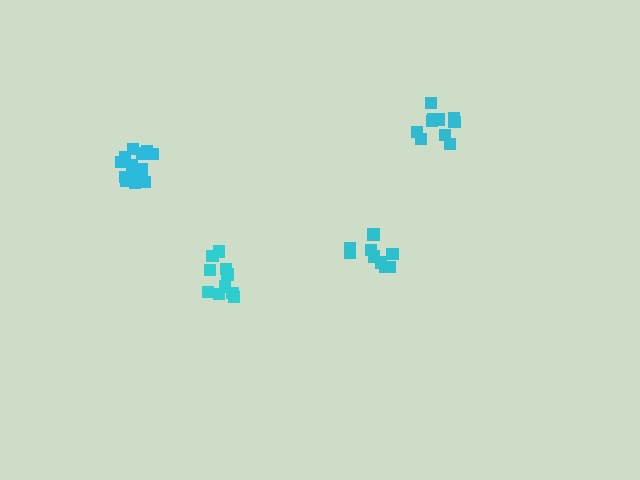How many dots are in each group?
Group 1: 13 dots, Group 2: 13 dots, Group 3: 10 dots, Group 4: 10 dots (46 total).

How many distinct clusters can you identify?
There are 4 distinct clusters.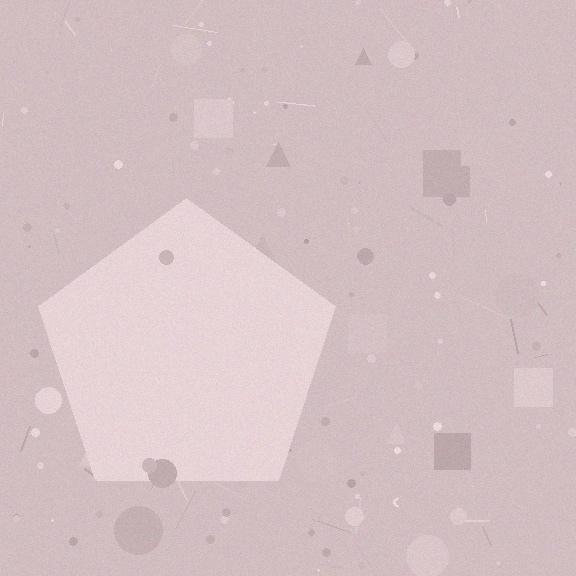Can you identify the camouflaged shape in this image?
The camouflaged shape is a pentagon.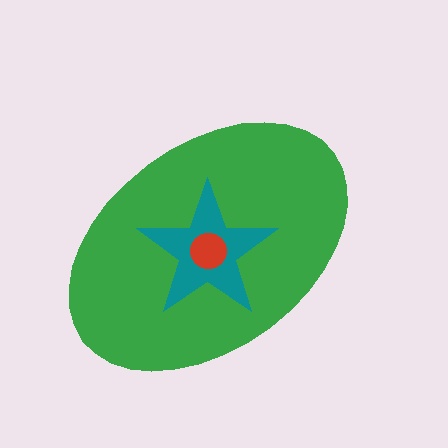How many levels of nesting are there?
3.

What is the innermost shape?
The red circle.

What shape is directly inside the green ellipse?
The teal star.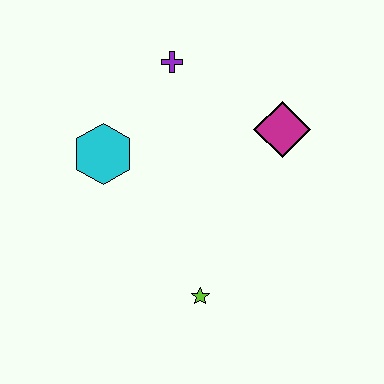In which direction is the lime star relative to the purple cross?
The lime star is below the purple cross.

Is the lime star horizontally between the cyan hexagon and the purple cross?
No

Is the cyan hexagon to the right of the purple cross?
No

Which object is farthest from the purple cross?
The lime star is farthest from the purple cross.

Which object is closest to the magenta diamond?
The purple cross is closest to the magenta diamond.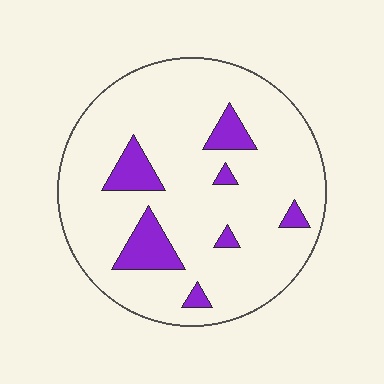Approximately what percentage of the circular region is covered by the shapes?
Approximately 15%.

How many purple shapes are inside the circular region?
7.